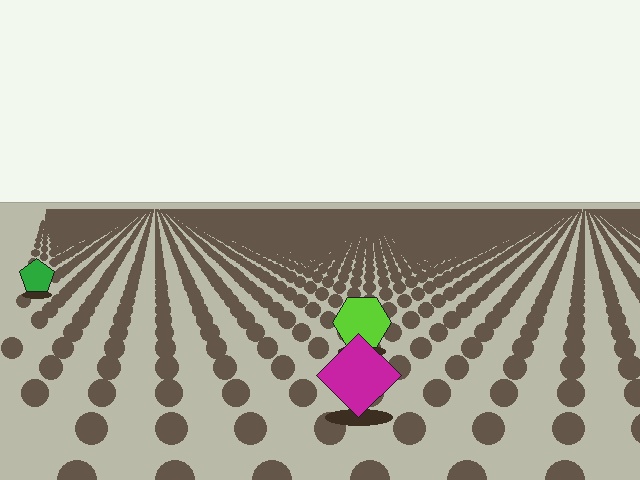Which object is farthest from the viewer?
The green pentagon is farthest from the viewer. It appears smaller and the ground texture around it is denser.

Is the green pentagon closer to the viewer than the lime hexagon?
No. The lime hexagon is closer — you can tell from the texture gradient: the ground texture is coarser near it.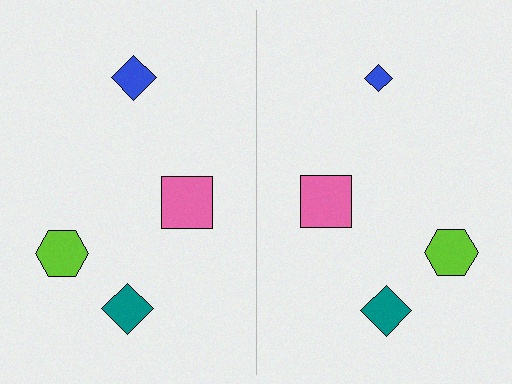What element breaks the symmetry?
The blue diamond on the right side has a different size than its mirror counterpart.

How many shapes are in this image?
There are 8 shapes in this image.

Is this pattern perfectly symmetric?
No, the pattern is not perfectly symmetric. The blue diamond on the right side has a different size than its mirror counterpart.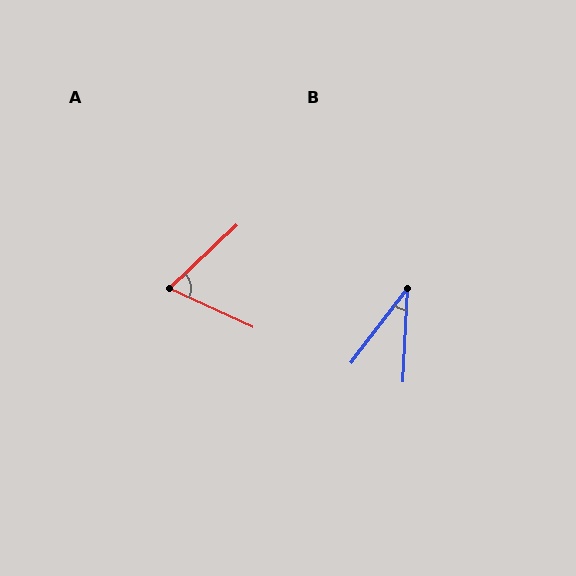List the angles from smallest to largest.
B (34°), A (68°).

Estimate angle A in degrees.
Approximately 68 degrees.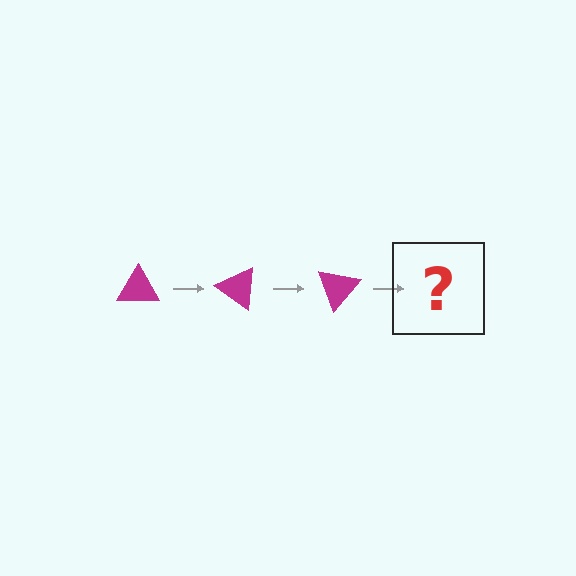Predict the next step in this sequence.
The next step is a magenta triangle rotated 105 degrees.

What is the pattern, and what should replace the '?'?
The pattern is that the triangle rotates 35 degrees each step. The '?' should be a magenta triangle rotated 105 degrees.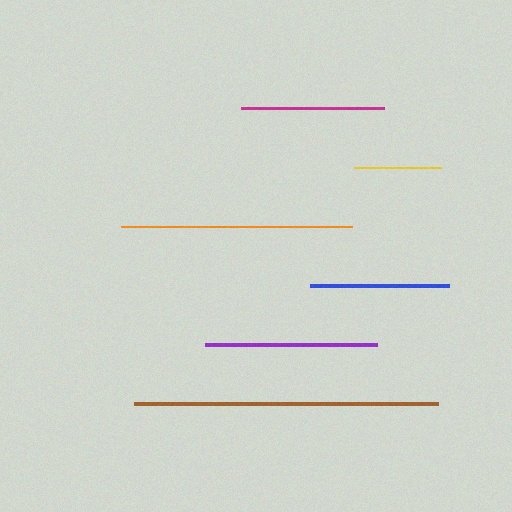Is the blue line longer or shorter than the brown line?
The brown line is longer than the blue line.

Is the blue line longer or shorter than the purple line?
The purple line is longer than the blue line.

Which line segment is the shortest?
The yellow line is the shortest at approximately 87 pixels.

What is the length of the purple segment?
The purple segment is approximately 172 pixels long.